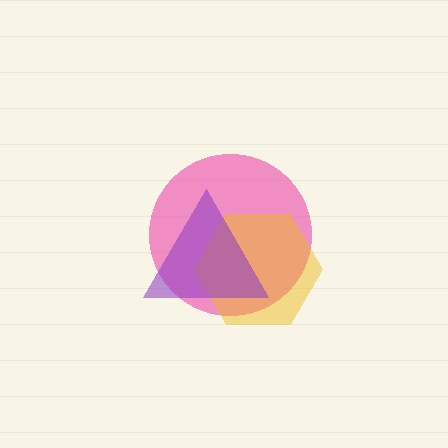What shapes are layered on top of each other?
The layered shapes are: a pink circle, a yellow hexagon, a purple triangle.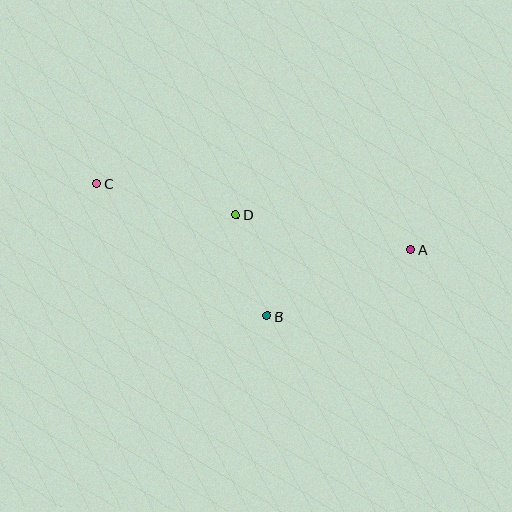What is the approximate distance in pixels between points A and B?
The distance between A and B is approximately 158 pixels.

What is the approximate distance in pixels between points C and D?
The distance between C and D is approximately 143 pixels.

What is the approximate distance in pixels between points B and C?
The distance between B and C is approximately 216 pixels.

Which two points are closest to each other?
Points B and D are closest to each other.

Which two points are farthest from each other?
Points A and C are farthest from each other.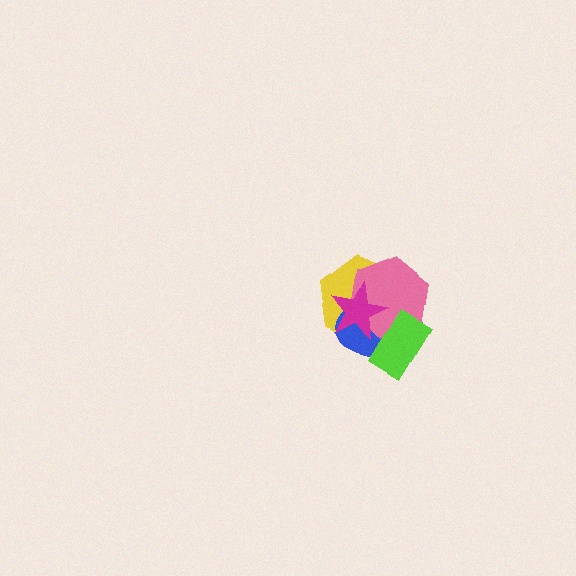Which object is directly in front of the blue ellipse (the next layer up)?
The pink hexagon is directly in front of the blue ellipse.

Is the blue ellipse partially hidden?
Yes, it is partially covered by another shape.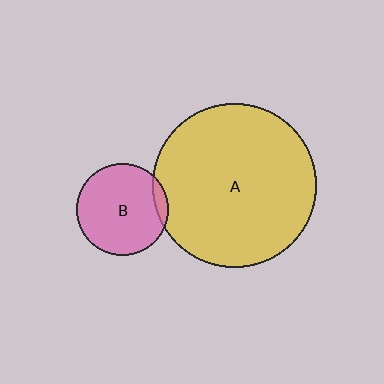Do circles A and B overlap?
Yes.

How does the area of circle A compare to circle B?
Approximately 3.2 times.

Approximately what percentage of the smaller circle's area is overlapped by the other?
Approximately 5%.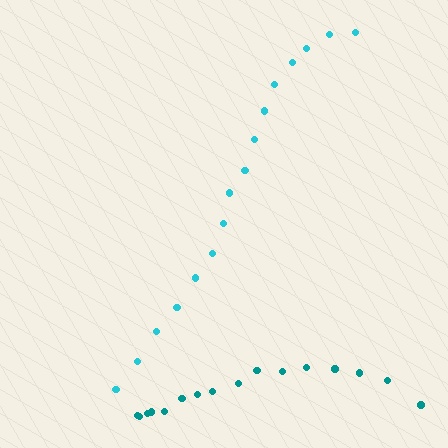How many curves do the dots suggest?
There are 2 distinct paths.